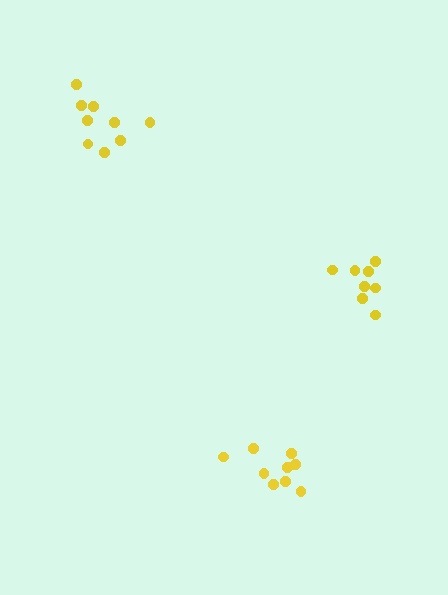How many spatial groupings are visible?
There are 3 spatial groupings.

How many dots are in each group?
Group 1: 9 dots, Group 2: 9 dots, Group 3: 8 dots (26 total).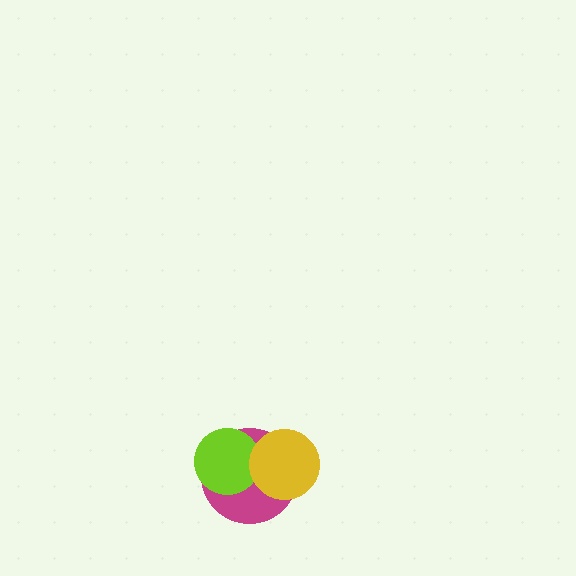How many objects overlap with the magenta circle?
2 objects overlap with the magenta circle.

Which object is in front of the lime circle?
The yellow circle is in front of the lime circle.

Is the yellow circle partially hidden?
No, no other shape covers it.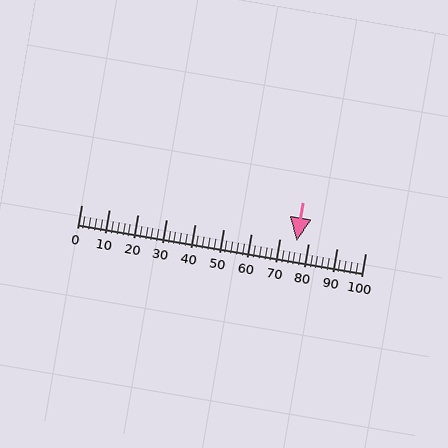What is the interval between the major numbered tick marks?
The major tick marks are spaced 10 units apart.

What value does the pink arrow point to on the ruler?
The pink arrow points to approximately 76.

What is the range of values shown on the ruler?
The ruler shows values from 0 to 100.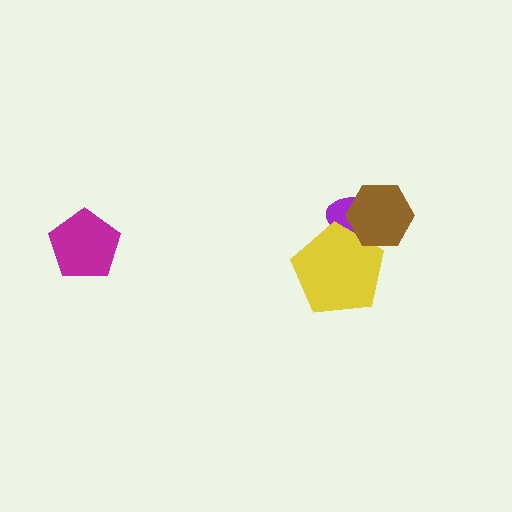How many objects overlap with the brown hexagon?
2 objects overlap with the brown hexagon.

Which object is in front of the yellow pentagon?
The brown hexagon is in front of the yellow pentagon.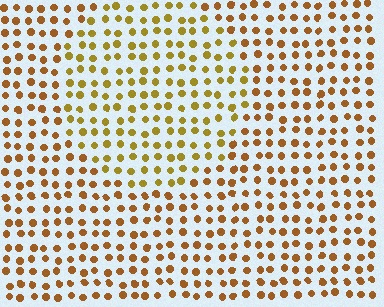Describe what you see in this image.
The image is filled with small brown elements in a uniform arrangement. A circle-shaped region is visible where the elements are tinted to a slightly different hue, forming a subtle color boundary.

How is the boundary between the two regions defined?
The boundary is defined purely by a slight shift in hue (about 23 degrees). Spacing, size, and orientation are identical on both sides.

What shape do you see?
I see a circle.